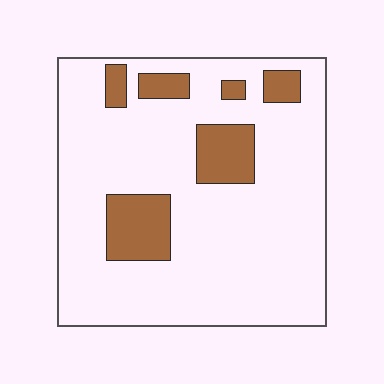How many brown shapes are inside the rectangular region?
6.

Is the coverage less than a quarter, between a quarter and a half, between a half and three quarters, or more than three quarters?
Less than a quarter.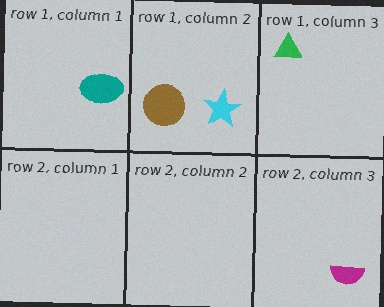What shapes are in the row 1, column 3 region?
The green triangle.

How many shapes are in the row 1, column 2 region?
2.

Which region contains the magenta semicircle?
The row 2, column 3 region.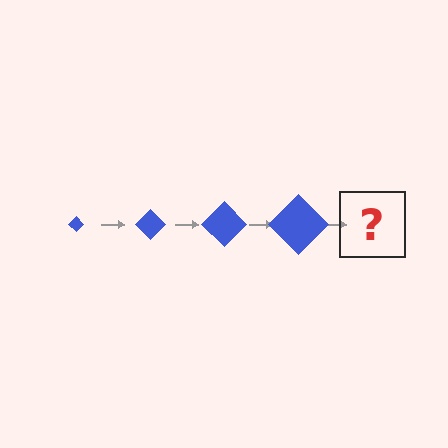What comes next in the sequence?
The next element should be a blue diamond, larger than the previous one.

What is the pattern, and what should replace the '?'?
The pattern is that the diamond gets progressively larger each step. The '?' should be a blue diamond, larger than the previous one.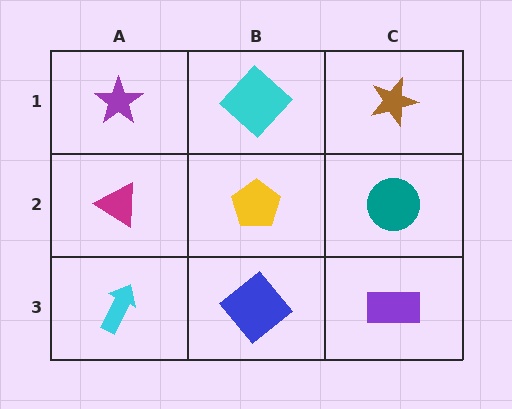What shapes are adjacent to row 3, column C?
A teal circle (row 2, column C), a blue diamond (row 3, column B).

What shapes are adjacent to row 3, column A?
A magenta triangle (row 2, column A), a blue diamond (row 3, column B).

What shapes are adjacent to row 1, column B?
A yellow pentagon (row 2, column B), a purple star (row 1, column A), a brown star (row 1, column C).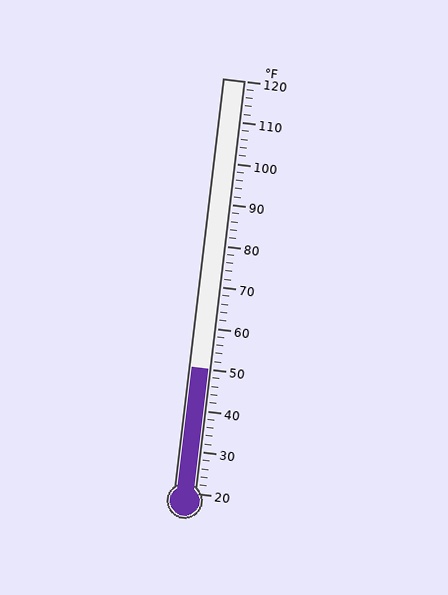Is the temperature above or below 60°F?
The temperature is below 60°F.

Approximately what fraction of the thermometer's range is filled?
The thermometer is filled to approximately 30% of its range.